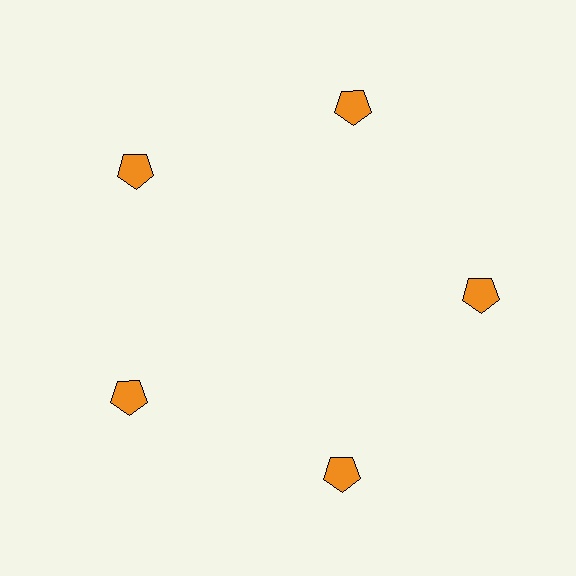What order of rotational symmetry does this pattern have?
This pattern has 5-fold rotational symmetry.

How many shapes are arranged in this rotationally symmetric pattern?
There are 5 shapes, arranged in 5 groups of 1.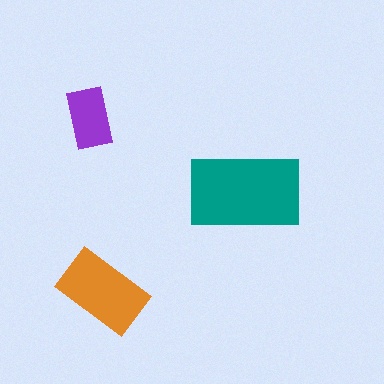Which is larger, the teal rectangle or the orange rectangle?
The teal one.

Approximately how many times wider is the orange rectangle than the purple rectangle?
About 1.5 times wider.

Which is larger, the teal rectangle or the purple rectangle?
The teal one.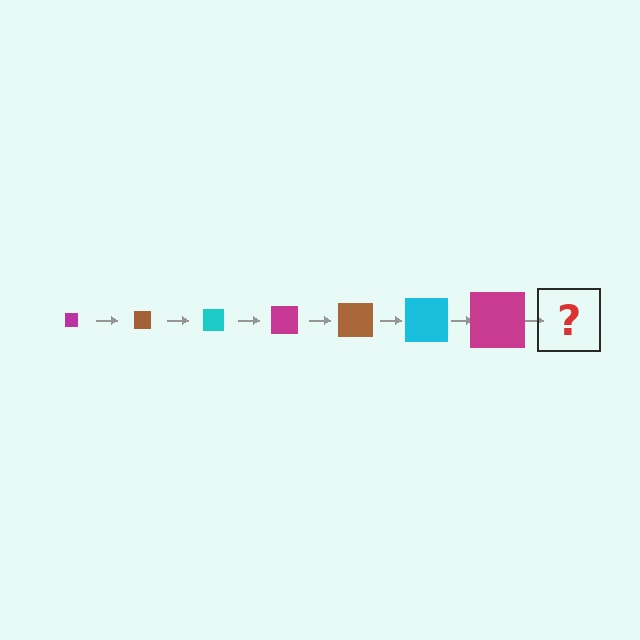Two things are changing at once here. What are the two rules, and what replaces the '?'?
The two rules are that the square grows larger each step and the color cycles through magenta, brown, and cyan. The '?' should be a brown square, larger than the previous one.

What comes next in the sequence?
The next element should be a brown square, larger than the previous one.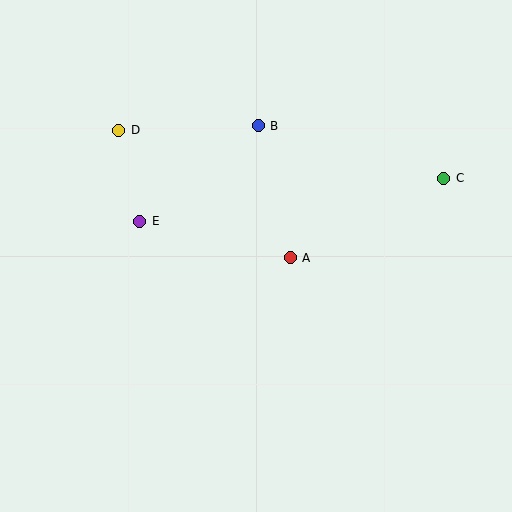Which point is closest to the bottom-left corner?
Point E is closest to the bottom-left corner.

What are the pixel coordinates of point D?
Point D is at (119, 130).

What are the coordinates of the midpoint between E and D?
The midpoint between E and D is at (129, 176).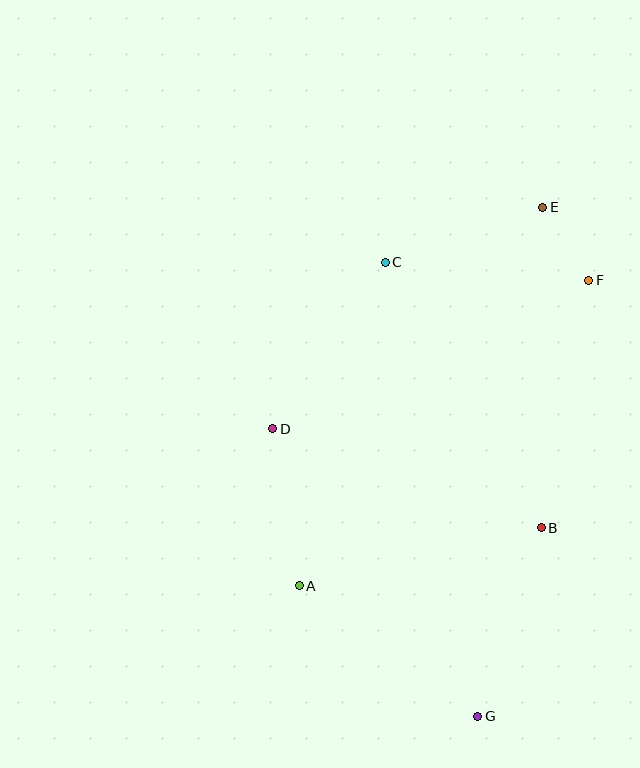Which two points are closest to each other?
Points E and F are closest to each other.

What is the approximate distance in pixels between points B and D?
The distance between B and D is approximately 286 pixels.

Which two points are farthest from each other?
Points E and G are farthest from each other.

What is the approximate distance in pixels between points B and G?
The distance between B and G is approximately 199 pixels.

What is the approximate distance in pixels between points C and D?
The distance between C and D is approximately 201 pixels.